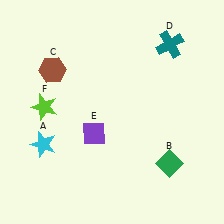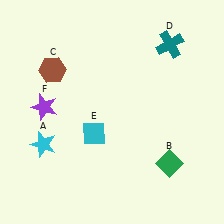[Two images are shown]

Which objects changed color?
E changed from purple to cyan. F changed from lime to purple.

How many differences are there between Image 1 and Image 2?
There are 2 differences between the two images.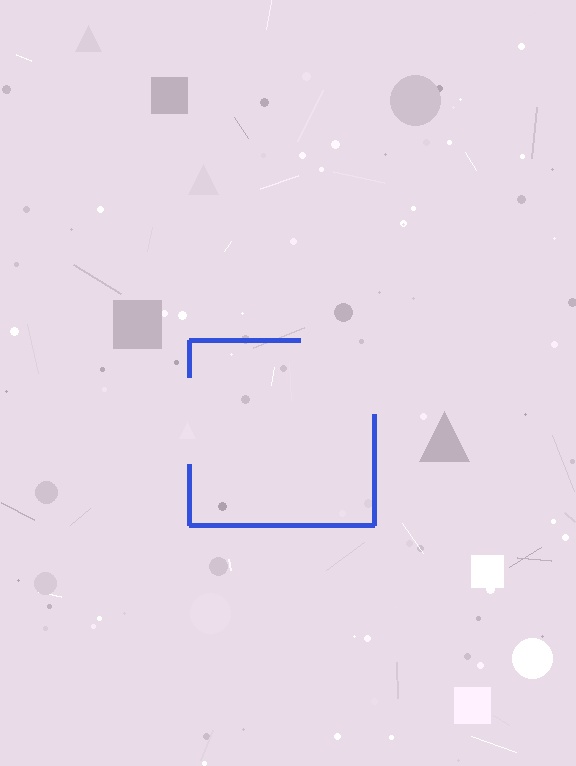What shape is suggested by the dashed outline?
The dashed outline suggests a square.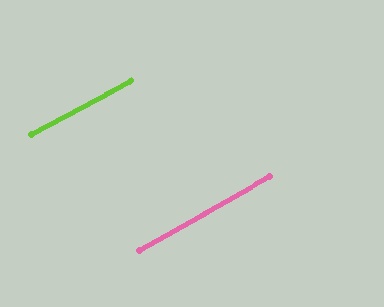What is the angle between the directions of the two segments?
Approximately 1 degree.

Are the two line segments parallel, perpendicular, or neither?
Parallel — their directions differ by only 0.8°.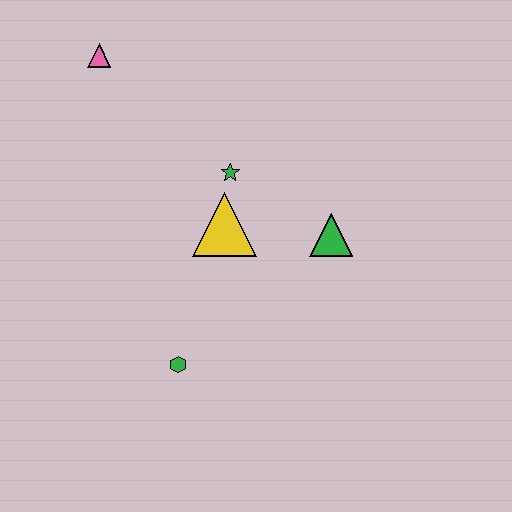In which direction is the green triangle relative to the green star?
The green triangle is to the right of the green star.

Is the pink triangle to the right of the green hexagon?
No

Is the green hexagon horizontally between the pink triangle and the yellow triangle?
Yes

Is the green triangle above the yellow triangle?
No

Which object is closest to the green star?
The yellow triangle is closest to the green star.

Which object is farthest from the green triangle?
The pink triangle is farthest from the green triangle.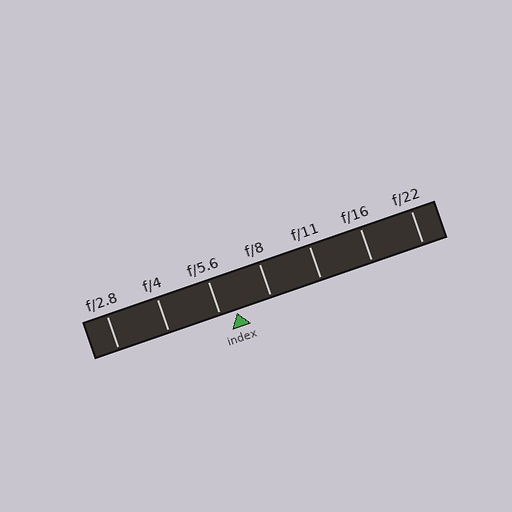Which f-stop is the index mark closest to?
The index mark is closest to f/5.6.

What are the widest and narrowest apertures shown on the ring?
The widest aperture shown is f/2.8 and the narrowest is f/22.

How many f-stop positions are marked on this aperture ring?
There are 7 f-stop positions marked.